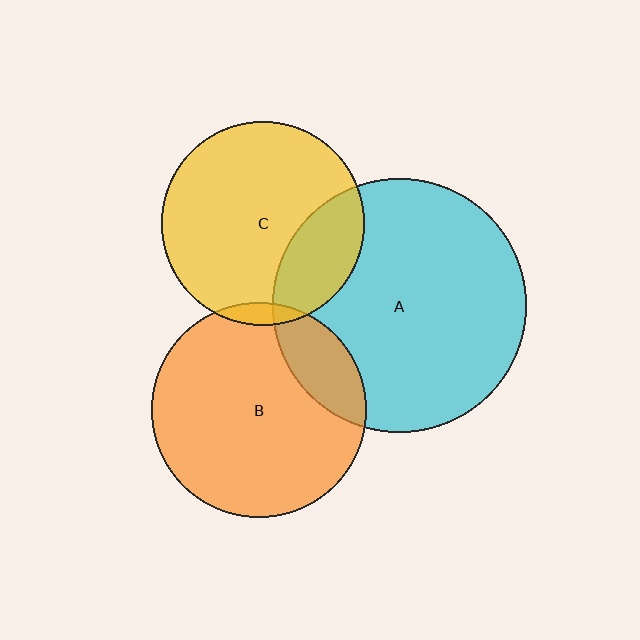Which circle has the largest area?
Circle A (cyan).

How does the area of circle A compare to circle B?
Approximately 1.4 times.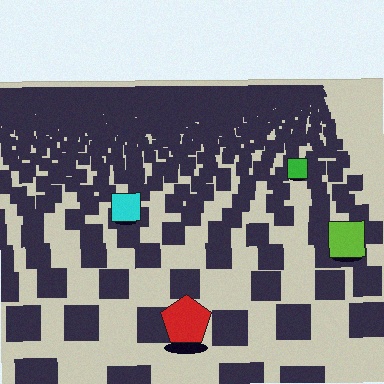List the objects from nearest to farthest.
From nearest to farthest: the red pentagon, the lime square, the cyan square, the green square.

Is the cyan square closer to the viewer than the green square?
Yes. The cyan square is closer — you can tell from the texture gradient: the ground texture is coarser near it.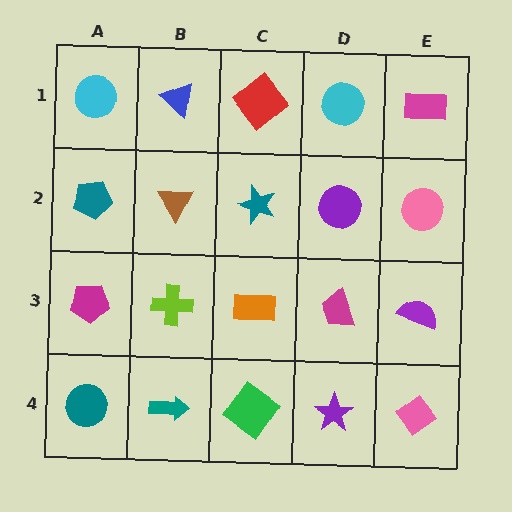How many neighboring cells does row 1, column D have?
3.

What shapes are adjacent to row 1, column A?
A teal pentagon (row 2, column A), a blue triangle (row 1, column B).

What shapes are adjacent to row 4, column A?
A magenta pentagon (row 3, column A), a teal arrow (row 4, column B).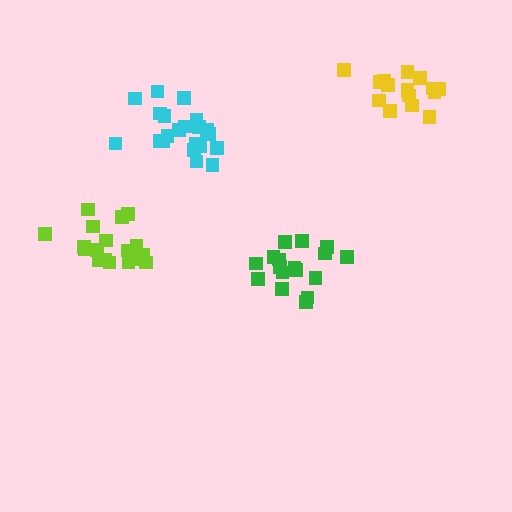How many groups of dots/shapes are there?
There are 4 groups.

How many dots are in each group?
Group 1: 17 dots, Group 2: 19 dots, Group 3: 21 dots, Group 4: 15 dots (72 total).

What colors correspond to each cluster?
The clusters are colored: green, lime, cyan, yellow.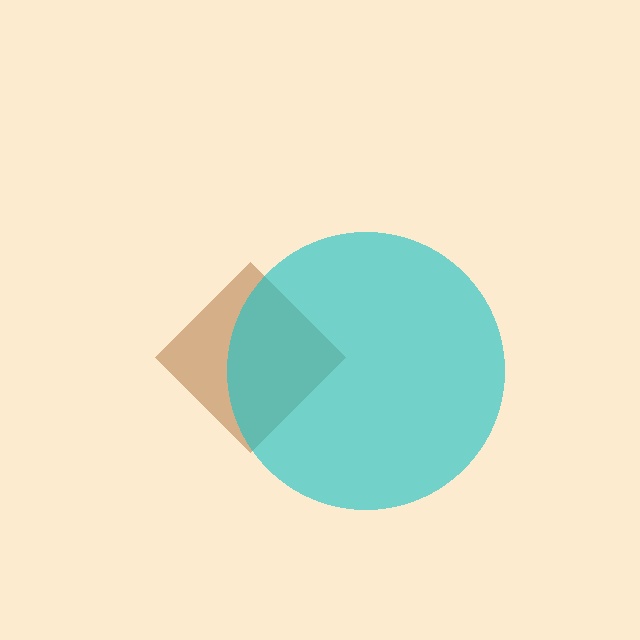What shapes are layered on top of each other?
The layered shapes are: a brown diamond, a cyan circle.